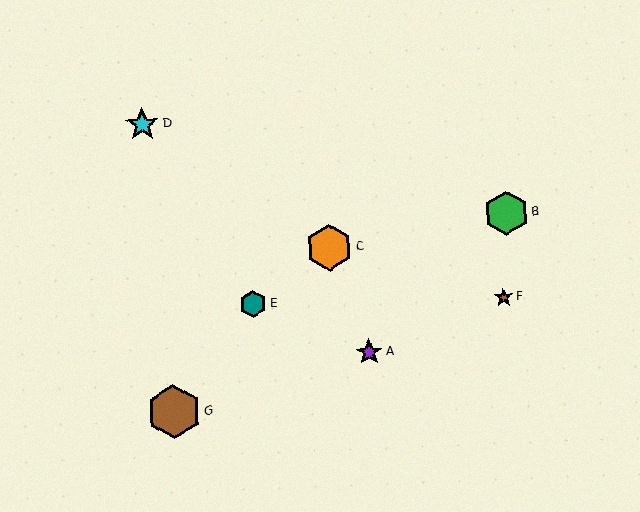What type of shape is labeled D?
Shape D is a cyan star.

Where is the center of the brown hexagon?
The center of the brown hexagon is at (174, 412).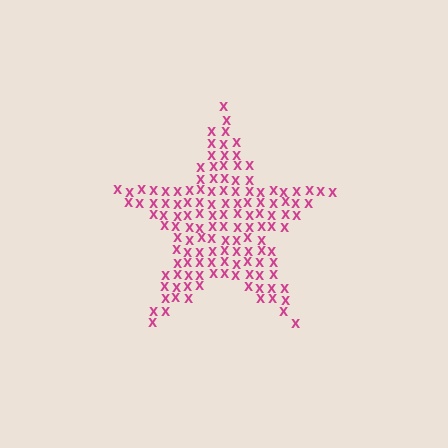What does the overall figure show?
The overall figure shows a star.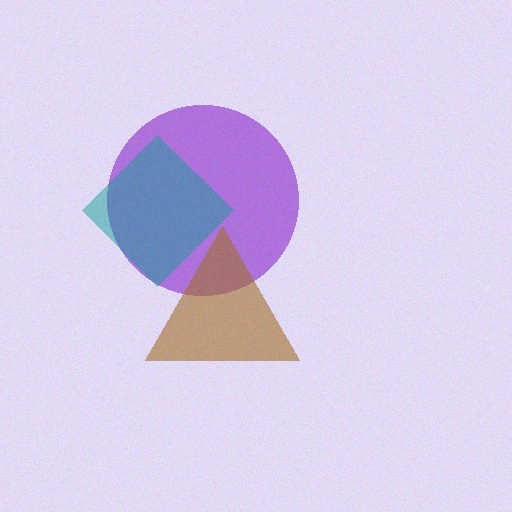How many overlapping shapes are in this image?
There are 3 overlapping shapes in the image.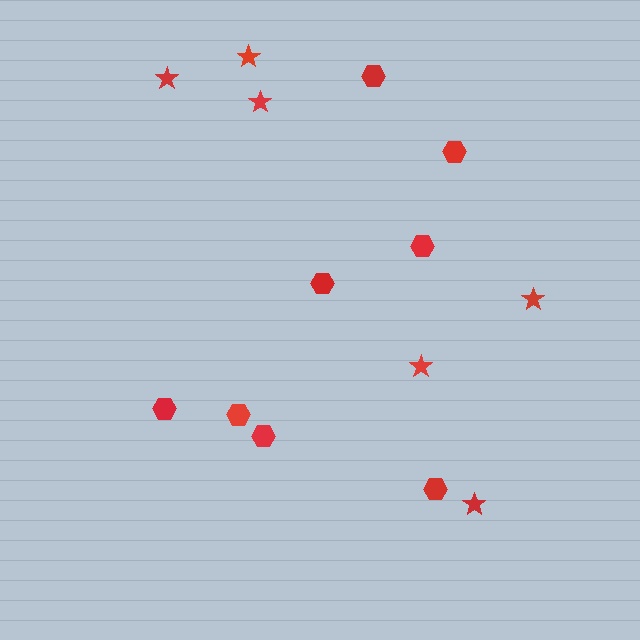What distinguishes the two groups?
There are 2 groups: one group of stars (6) and one group of hexagons (8).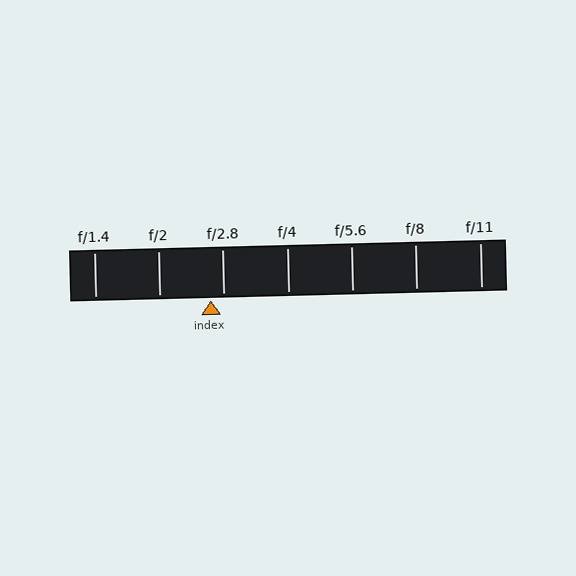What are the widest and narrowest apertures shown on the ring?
The widest aperture shown is f/1.4 and the narrowest is f/11.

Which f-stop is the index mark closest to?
The index mark is closest to f/2.8.